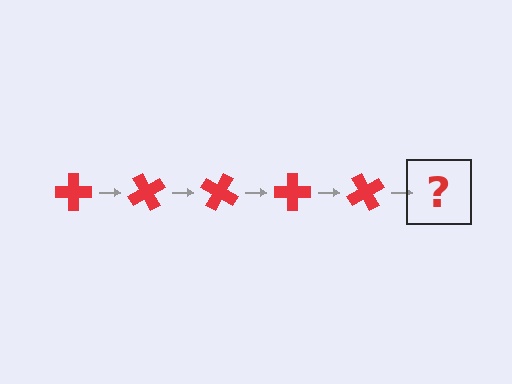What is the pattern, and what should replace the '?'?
The pattern is that the cross rotates 60 degrees each step. The '?' should be a red cross rotated 300 degrees.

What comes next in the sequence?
The next element should be a red cross rotated 300 degrees.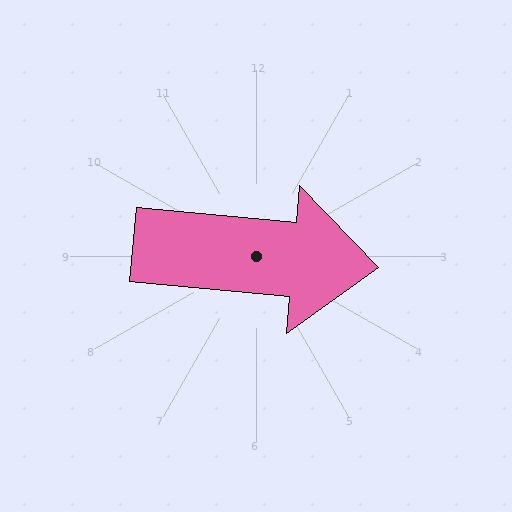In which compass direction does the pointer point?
East.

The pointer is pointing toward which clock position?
Roughly 3 o'clock.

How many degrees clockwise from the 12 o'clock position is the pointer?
Approximately 95 degrees.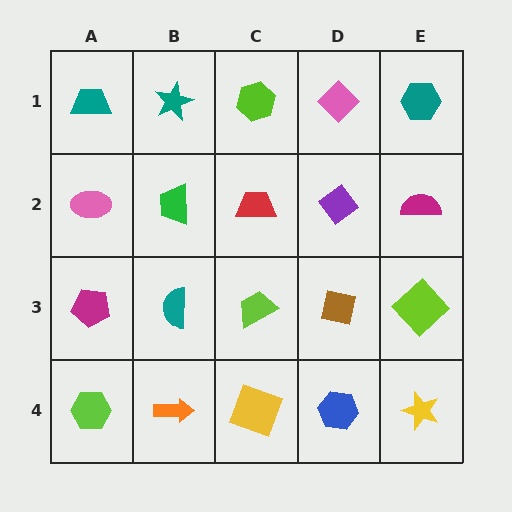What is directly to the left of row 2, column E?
A purple diamond.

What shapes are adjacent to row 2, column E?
A teal hexagon (row 1, column E), a lime diamond (row 3, column E), a purple diamond (row 2, column D).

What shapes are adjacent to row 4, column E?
A lime diamond (row 3, column E), a blue hexagon (row 4, column D).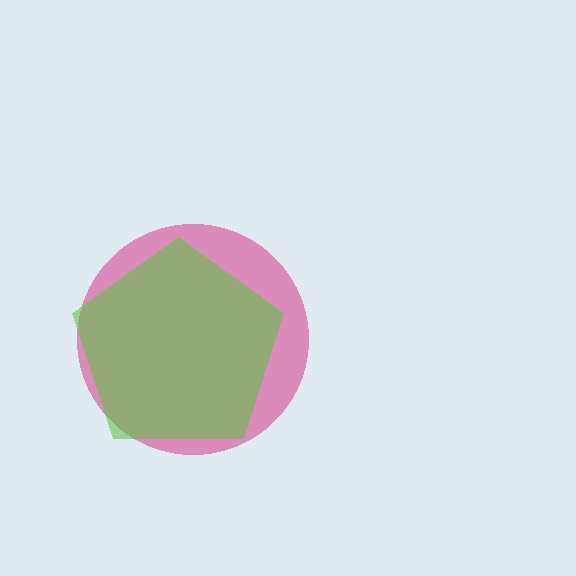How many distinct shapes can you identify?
There are 2 distinct shapes: a magenta circle, a lime pentagon.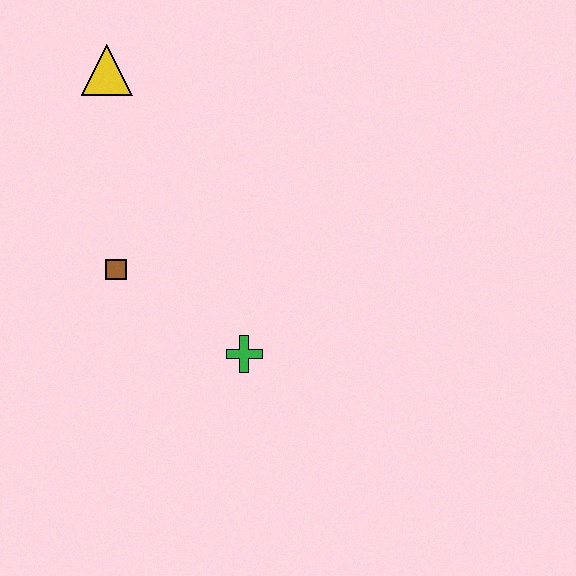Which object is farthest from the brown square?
The yellow triangle is farthest from the brown square.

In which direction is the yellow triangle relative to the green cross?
The yellow triangle is above the green cross.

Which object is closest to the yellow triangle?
The brown square is closest to the yellow triangle.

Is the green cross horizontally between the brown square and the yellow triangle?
No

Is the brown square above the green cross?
Yes